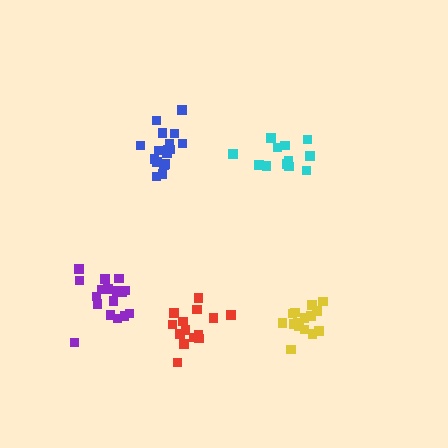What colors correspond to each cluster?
The clusters are colored: yellow, blue, red, purple, cyan.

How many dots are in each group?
Group 1: 15 dots, Group 2: 17 dots, Group 3: 14 dots, Group 4: 17 dots, Group 5: 12 dots (75 total).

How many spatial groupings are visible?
There are 5 spatial groupings.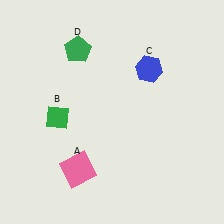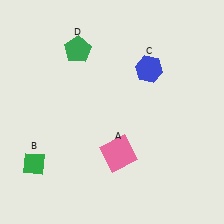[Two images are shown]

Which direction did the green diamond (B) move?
The green diamond (B) moved down.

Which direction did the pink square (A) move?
The pink square (A) moved right.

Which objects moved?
The objects that moved are: the pink square (A), the green diamond (B).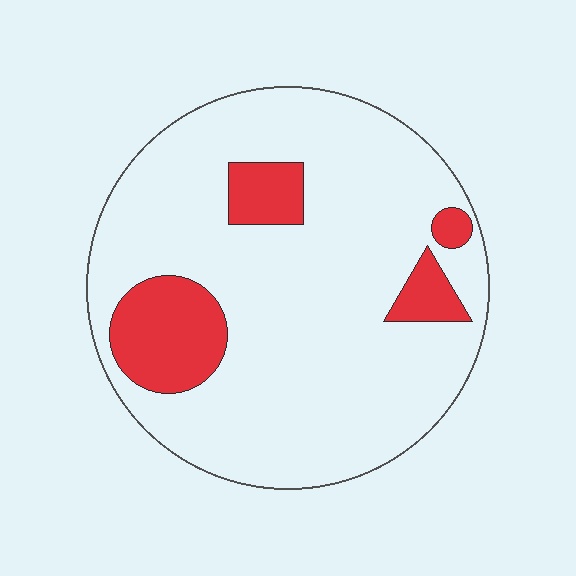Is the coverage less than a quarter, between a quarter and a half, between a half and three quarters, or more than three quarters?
Less than a quarter.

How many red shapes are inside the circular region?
4.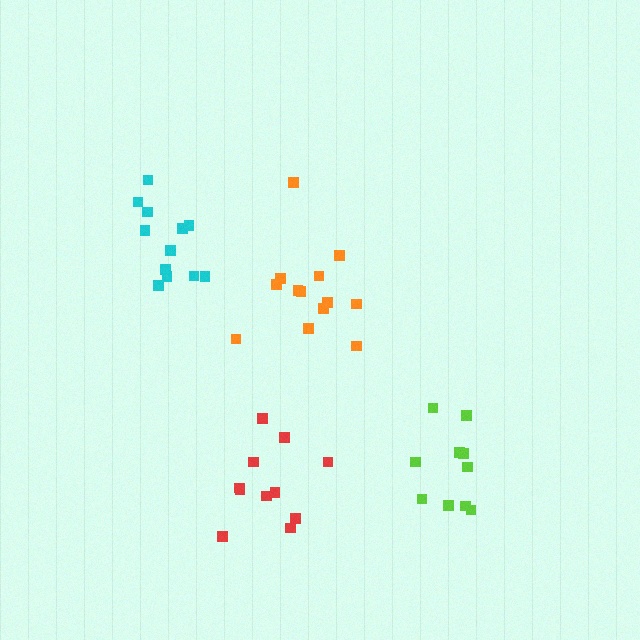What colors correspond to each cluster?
The clusters are colored: orange, cyan, lime, red.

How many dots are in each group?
Group 1: 13 dots, Group 2: 12 dots, Group 3: 10 dots, Group 4: 11 dots (46 total).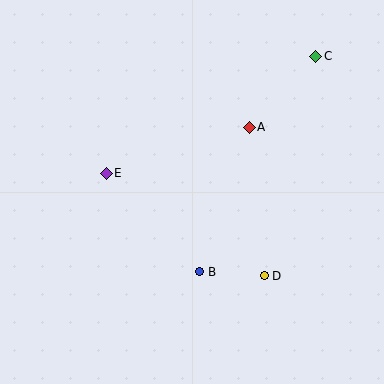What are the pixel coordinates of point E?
Point E is at (106, 173).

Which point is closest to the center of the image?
Point B at (200, 272) is closest to the center.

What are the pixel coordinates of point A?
Point A is at (249, 127).